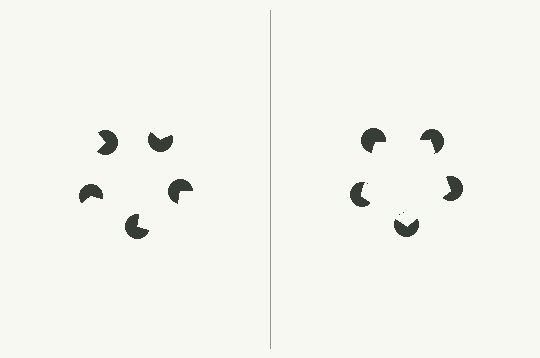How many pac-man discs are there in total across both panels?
10 — 5 on each side.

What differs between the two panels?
The pac-man discs are positioned identically on both sides; only the wedge orientations differ. On the right they align to a pentagon; on the left they are misaligned.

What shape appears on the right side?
An illusory pentagon.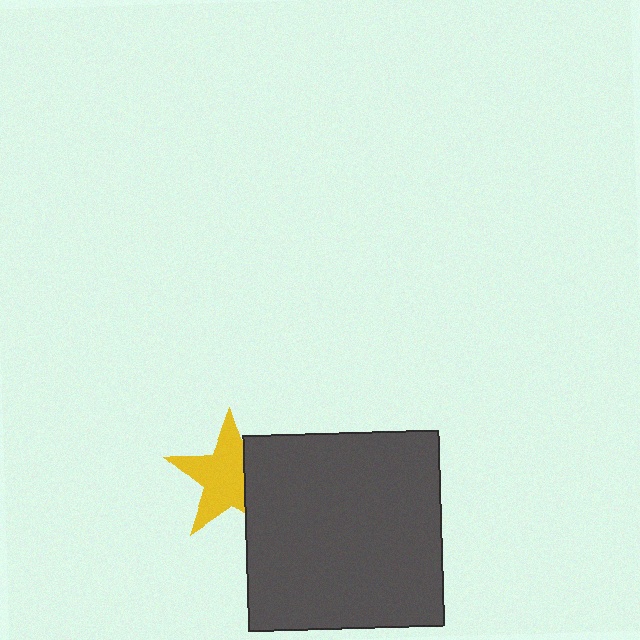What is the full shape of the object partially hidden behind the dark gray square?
The partially hidden object is a yellow star.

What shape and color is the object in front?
The object in front is a dark gray square.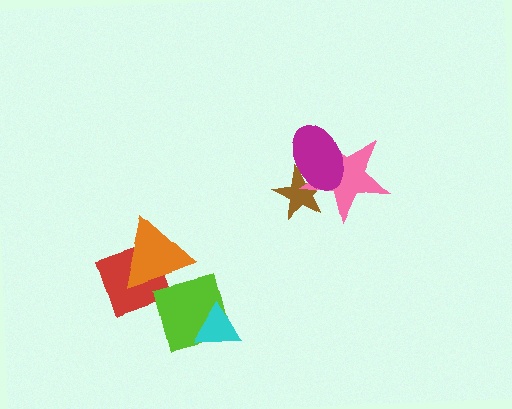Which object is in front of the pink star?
The magenta ellipse is in front of the pink star.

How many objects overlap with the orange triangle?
1 object overlaps with the orange triangle.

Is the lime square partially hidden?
Yes, it is partially covered by another shape.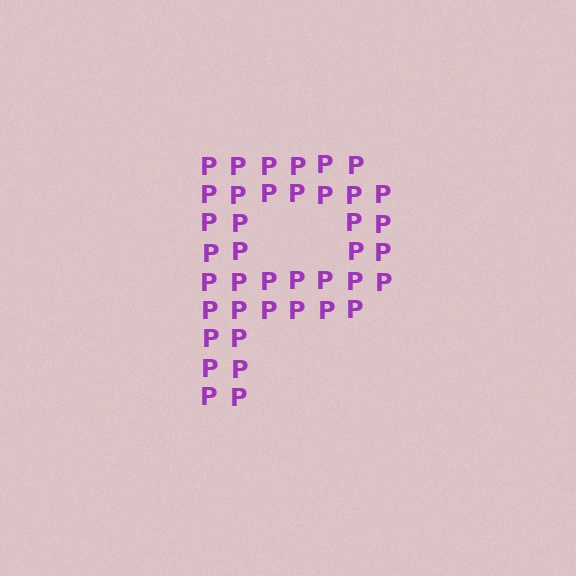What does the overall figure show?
The overall figure shows the letter P.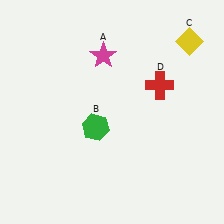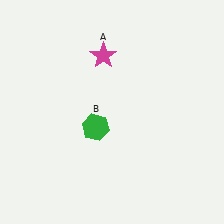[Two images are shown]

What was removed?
The red cross (D), the yellow diamond (C) were removed in Image 2.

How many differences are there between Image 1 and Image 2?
There are 2 differences between the two images.